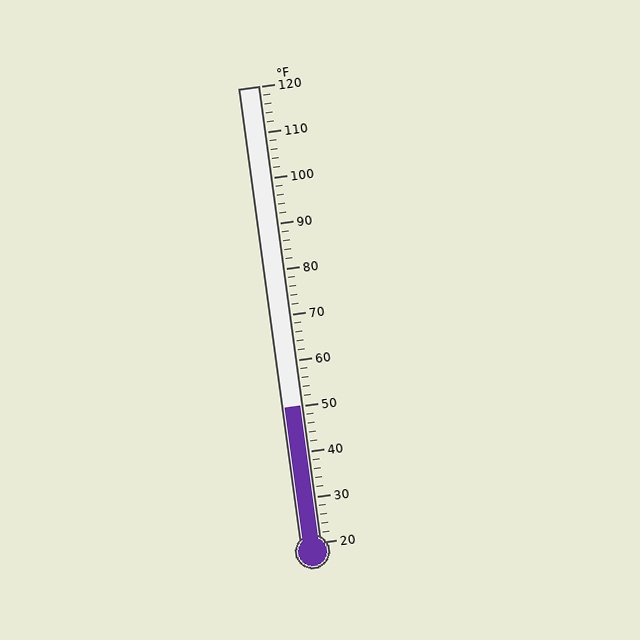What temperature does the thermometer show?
The thermometer shows approximately 50°F.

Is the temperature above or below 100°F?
The temperature is below 100°F.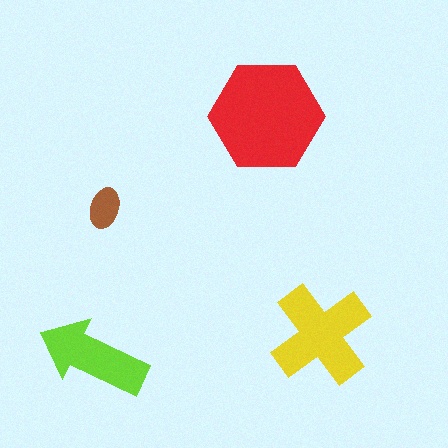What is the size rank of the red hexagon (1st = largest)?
1st.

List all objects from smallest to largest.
The brown ellipse, the lime arrow, the yellow cross, the red hexagon.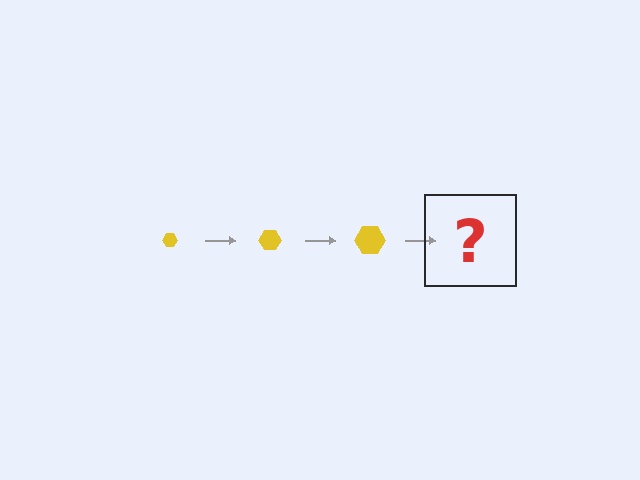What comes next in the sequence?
The next element should be a yellow hexagon, larger than the previous one.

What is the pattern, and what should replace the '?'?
The pattern is that the hexagon gets progressively larger each step. The '?' should be a yellow hexagon, larger than the previous one.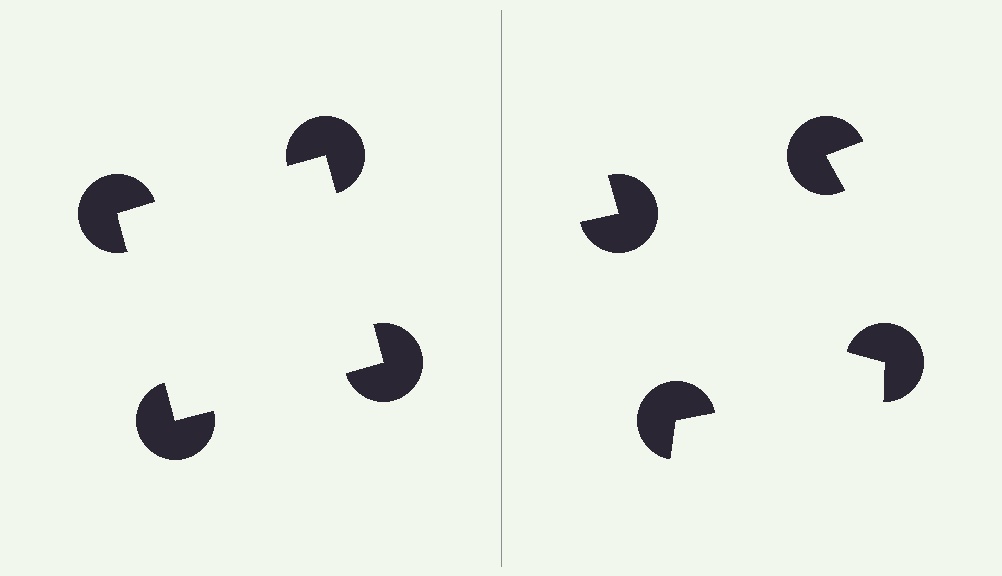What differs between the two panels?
The pac-man discs are positioned identically on both sides; only the wedge orientations differ. On the left they align to a square; on the right they are misaligned.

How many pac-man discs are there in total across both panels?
8 — 4 on each side.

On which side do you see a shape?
An illusory square appears on the left side. On the right side the wedge cuts are rotated, so no coherent shape forms.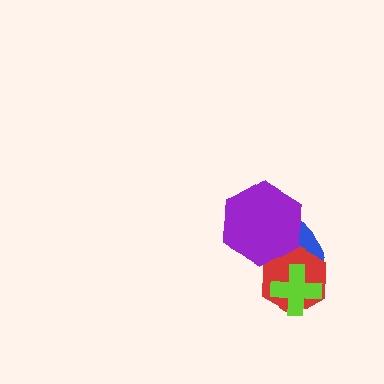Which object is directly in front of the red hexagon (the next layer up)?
The purple hexagon is directly in front of the red hexagon.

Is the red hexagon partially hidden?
Yes, it is partially covered by another shape.